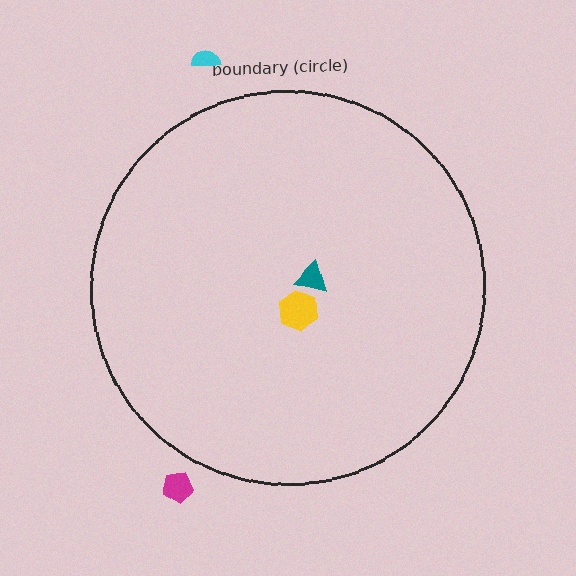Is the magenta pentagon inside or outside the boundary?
Outside.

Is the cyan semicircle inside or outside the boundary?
Outside.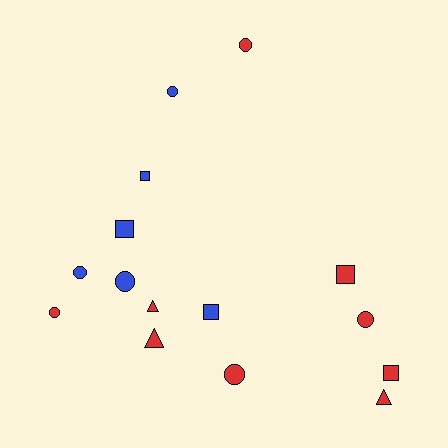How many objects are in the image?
There are 15 objects.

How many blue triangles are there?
There are no blue triangles.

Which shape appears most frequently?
Circle, with 7 objects.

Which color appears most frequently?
Red, with 9 objects.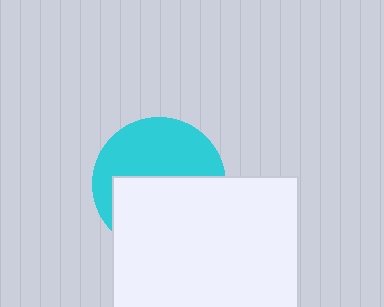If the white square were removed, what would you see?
You would see the complete cyan circle.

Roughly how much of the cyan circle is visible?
About half of it is visible (roughly 48%).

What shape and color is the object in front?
The object in front is a white square.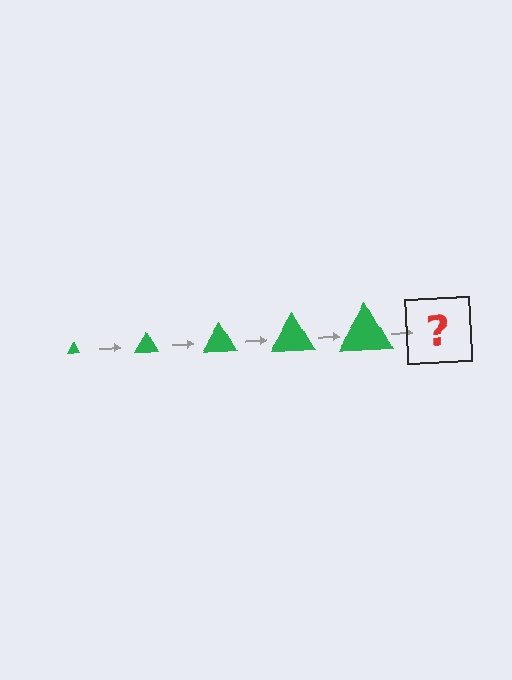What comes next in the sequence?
The next element should be a green triangle, larger than the previous one.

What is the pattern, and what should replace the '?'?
The pattern is that the triangle gets progressively larger each step. The '?' should be a green triangle, larger than the previous one.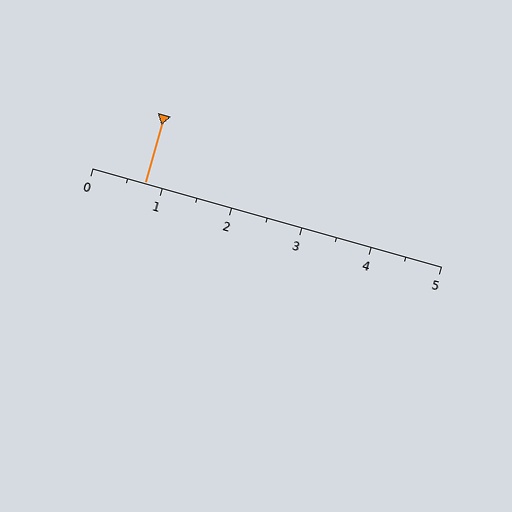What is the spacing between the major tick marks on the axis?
The major ticks are spaced 1 apart.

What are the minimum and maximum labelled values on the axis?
The axis runs from 0 to 5.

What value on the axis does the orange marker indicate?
The marker indicates approximately 0.8.